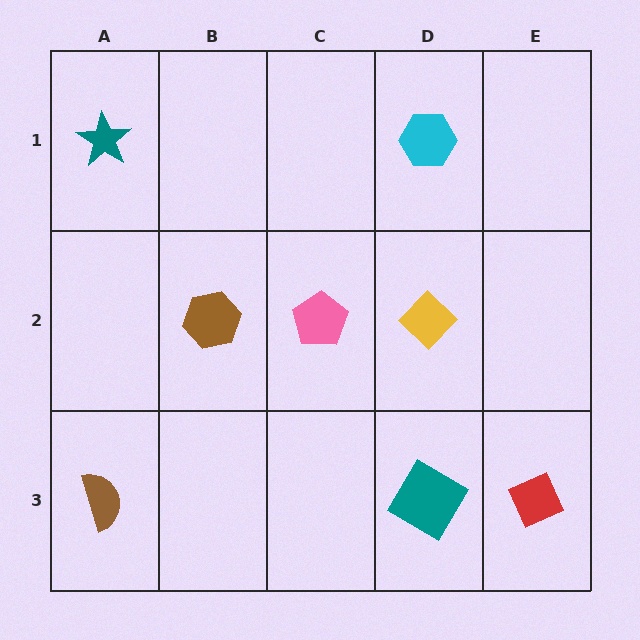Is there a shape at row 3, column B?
No, that cell is empty.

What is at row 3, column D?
A teal diamond.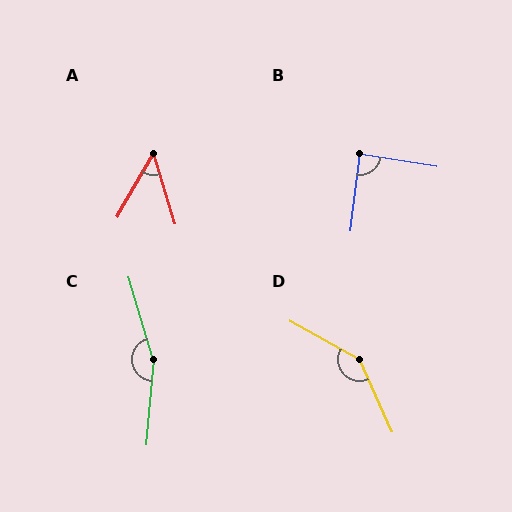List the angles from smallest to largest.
A (47°), B (88°), D (143°), C (158°).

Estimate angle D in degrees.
Approximately 143 degrees.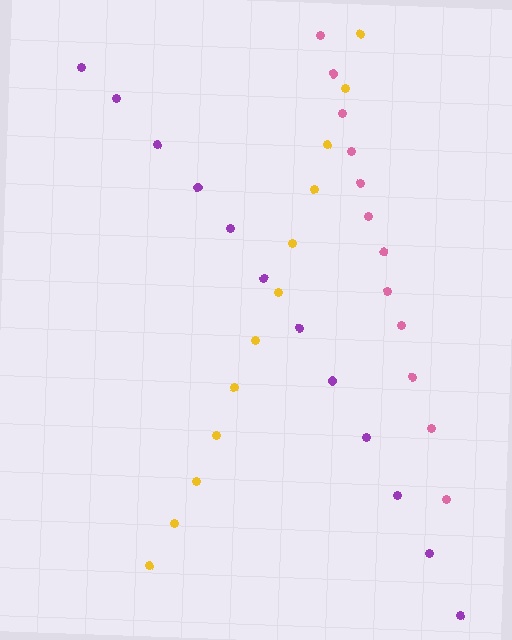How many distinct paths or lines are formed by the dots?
There are 3 distinct paths.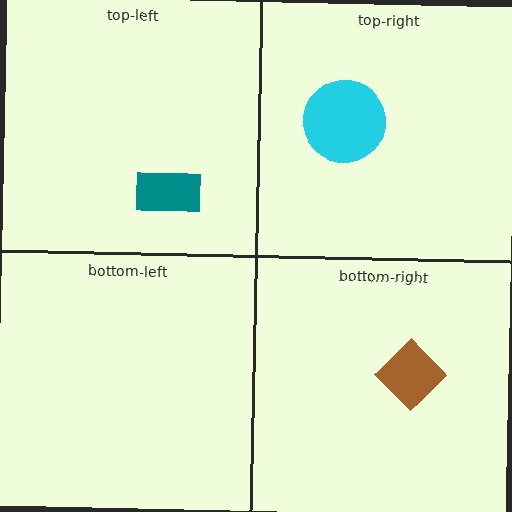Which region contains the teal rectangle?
The top-left region.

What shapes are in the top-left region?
The teal rectangle.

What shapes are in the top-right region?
The cyan circle.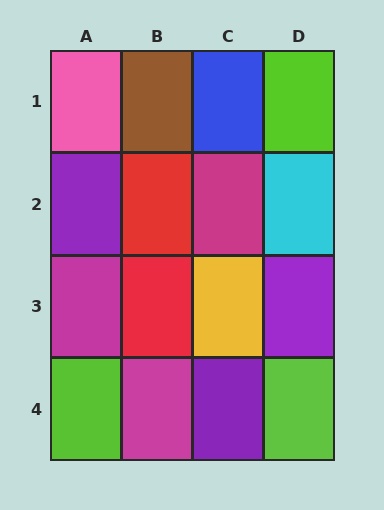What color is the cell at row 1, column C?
Blue.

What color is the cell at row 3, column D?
Purple.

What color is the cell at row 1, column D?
Lime.